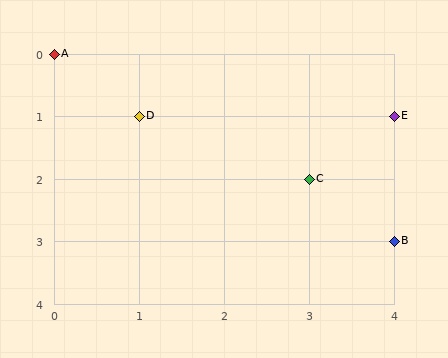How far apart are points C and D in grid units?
Points C and D are 2 columns and 1 row apart (about 2.2 grid units diagonally).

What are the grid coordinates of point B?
Point B is at grid coordinates (4, 3).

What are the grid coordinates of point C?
Point C is at grid coordinates (3, 2).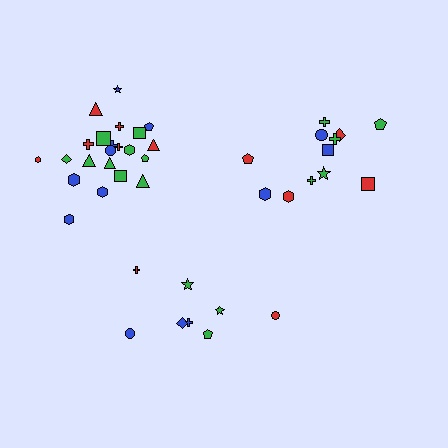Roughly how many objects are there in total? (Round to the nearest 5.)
Roughly 40 objects in total.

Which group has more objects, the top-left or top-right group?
The top-left group.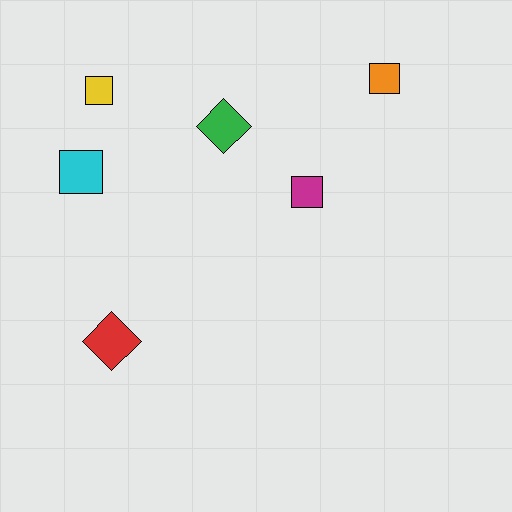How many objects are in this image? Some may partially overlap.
There are 6 objects.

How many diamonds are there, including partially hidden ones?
There are 2 diamonds.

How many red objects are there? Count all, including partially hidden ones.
There is 1 red object.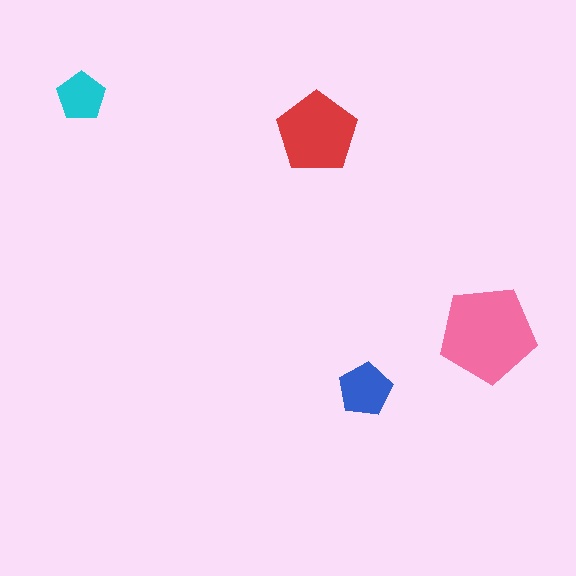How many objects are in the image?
There are 4 objects in the image.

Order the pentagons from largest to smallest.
the pink one, the red one, the blue one, the cyan one.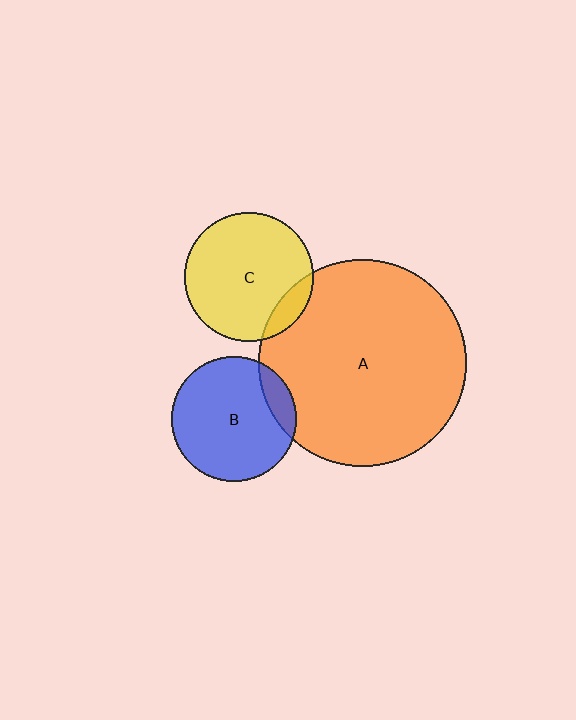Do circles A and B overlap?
Yes.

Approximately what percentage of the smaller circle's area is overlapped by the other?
Approximately 15%.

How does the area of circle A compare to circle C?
Approximately 2.6 times.